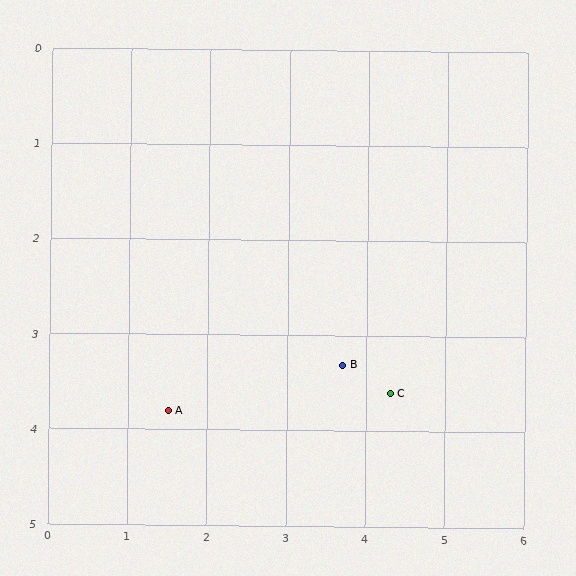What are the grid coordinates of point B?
Point B is at approximately (3.7, 3.3).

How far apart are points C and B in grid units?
Points C and B are about 0.7 grid units apart.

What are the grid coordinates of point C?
Point C is at approximately (4.3, 3.6).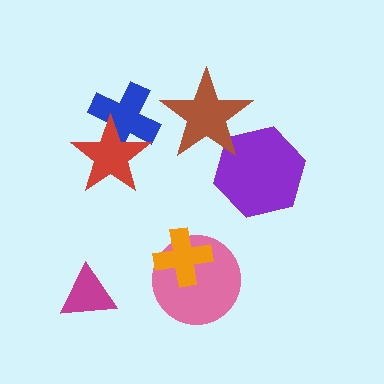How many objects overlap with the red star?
1 object overlaps with the red star.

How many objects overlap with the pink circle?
1 object overlaps with the pink circle.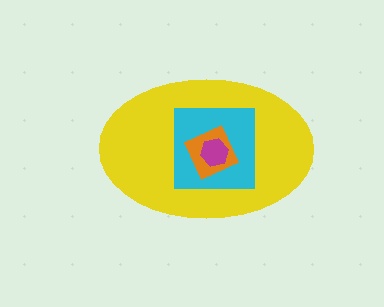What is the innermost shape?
The magenta hexagon.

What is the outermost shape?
The yellow ellipse.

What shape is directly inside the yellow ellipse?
The cyan square.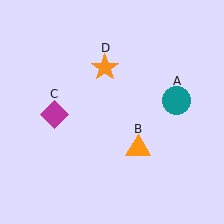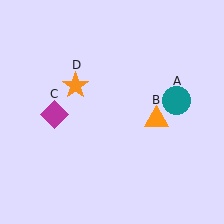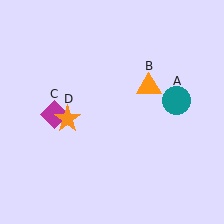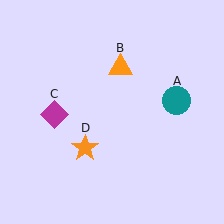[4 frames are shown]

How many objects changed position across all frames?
2 objects changed position: orange triangle (object B), orange star (object D).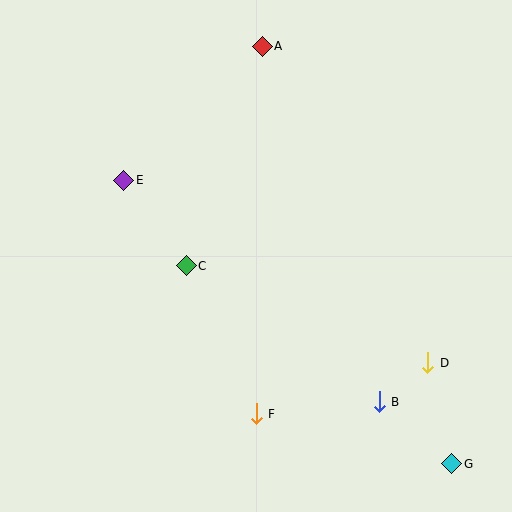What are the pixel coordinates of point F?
Point F is at (256, 414).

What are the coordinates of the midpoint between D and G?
The midpoint between D and G is at (440, 413).